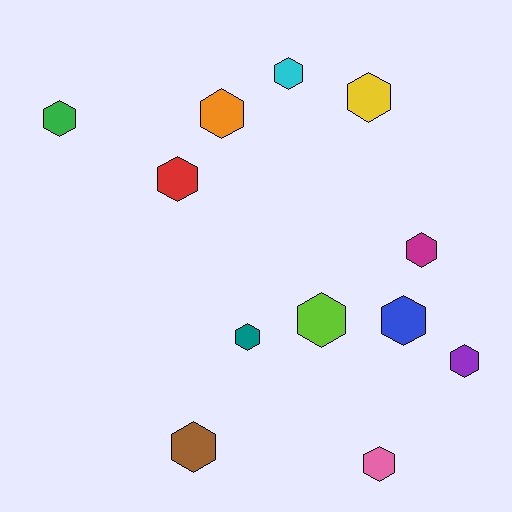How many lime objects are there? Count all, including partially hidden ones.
There is 1 lime object.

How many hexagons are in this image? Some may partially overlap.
There are 12 hexagons.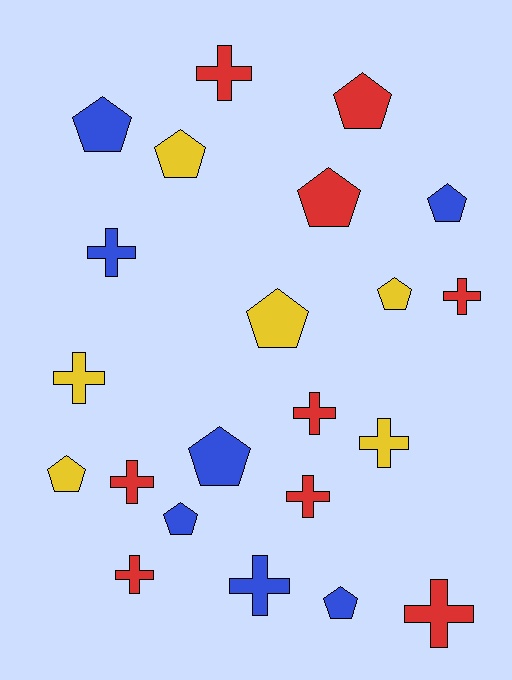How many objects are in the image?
There are 22 objects.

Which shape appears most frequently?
Cross, with 11 objects.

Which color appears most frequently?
Red, with 9 objects.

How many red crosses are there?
There are 7 red crosses.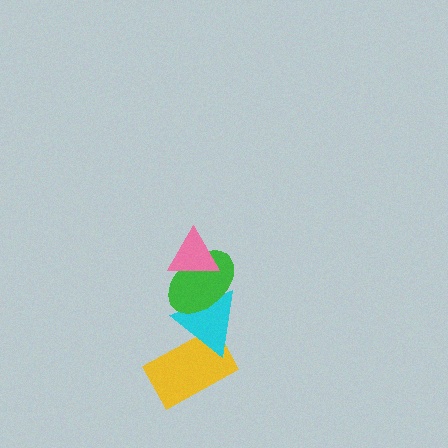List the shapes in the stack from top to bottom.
From top to bottom: the pink triangle, the green ellipse, the cyan triangle, the yellow rectangle.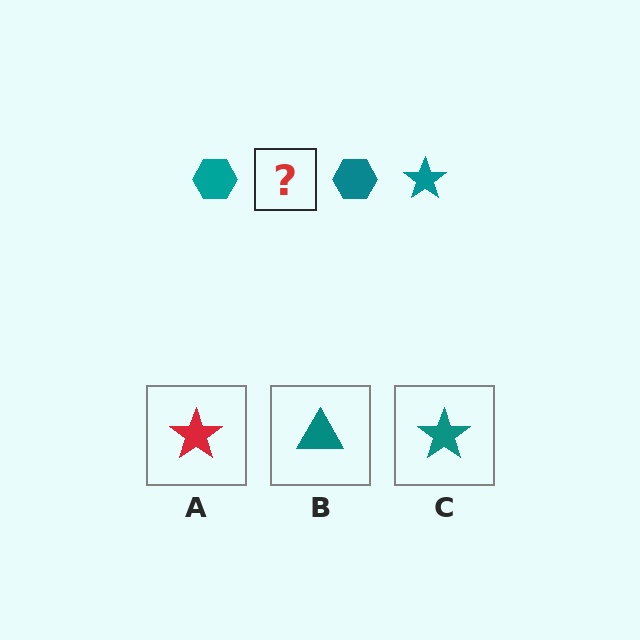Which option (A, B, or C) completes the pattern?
C.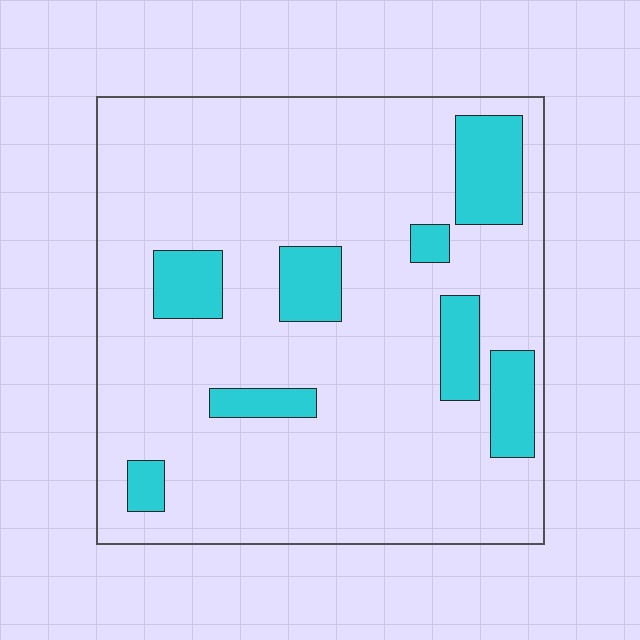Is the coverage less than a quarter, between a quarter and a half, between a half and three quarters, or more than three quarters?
Less than a quarter.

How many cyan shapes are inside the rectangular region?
8.